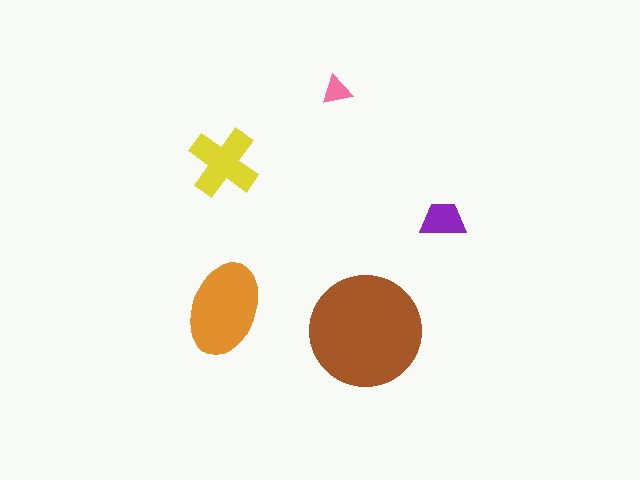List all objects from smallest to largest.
The pink triangle, the purple trapezoid, the yellow cross, the orange ellipse, the brown circle.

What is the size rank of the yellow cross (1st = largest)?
3rd.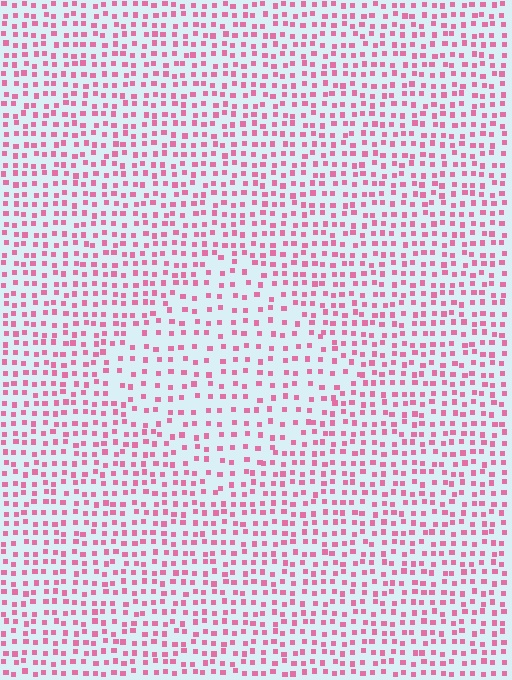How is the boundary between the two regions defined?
The boundary is defined by a change in element density (approximately 1.6x ratio). All elements are the same color, size, and shape.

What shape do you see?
I see a diamond.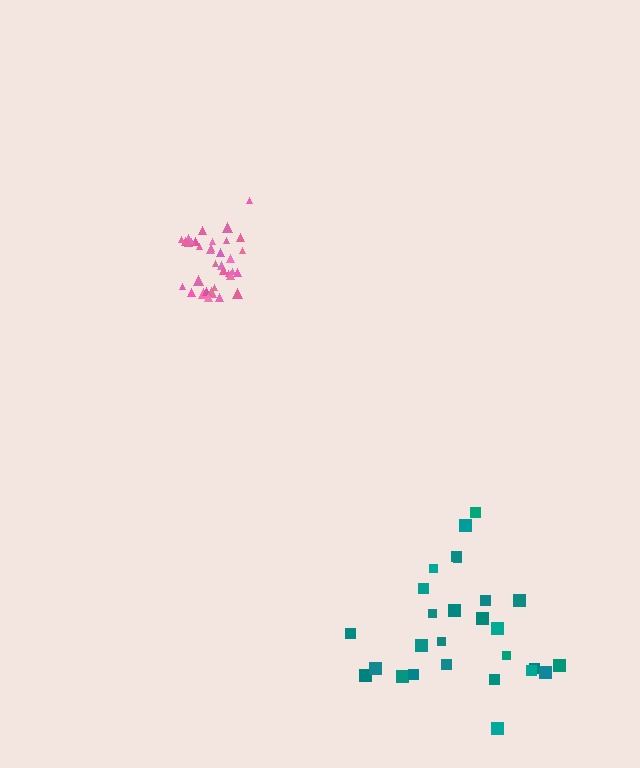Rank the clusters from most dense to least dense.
pink, teal.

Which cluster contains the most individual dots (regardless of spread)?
Pink (35).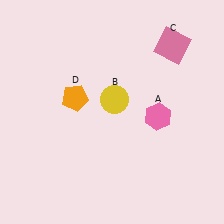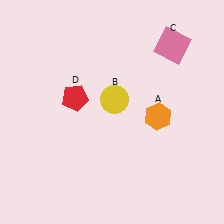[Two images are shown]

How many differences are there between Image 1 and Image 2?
There are 2 differences between the two images.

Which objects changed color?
A changed from pink to orange. D changed from orange to red.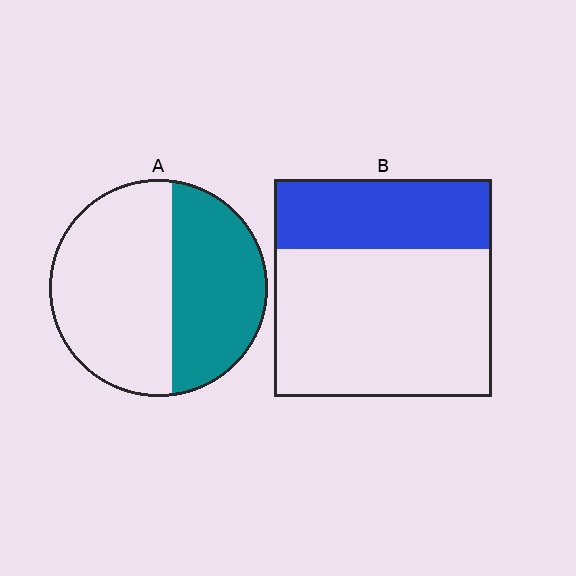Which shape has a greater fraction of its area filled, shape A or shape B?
Shape A.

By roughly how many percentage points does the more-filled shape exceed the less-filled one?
By roughly 10 percentage points (A over B).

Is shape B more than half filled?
No.